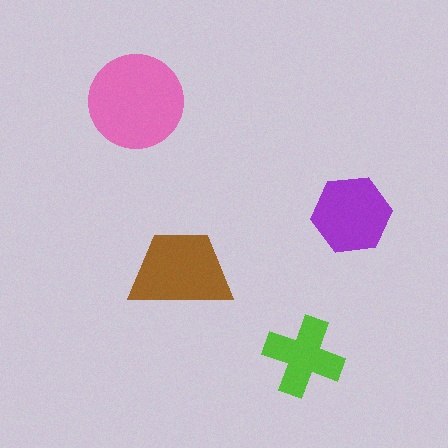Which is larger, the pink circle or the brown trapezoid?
The pink circle.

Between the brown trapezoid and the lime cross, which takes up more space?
The brown trapezoid.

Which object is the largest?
The pink circle.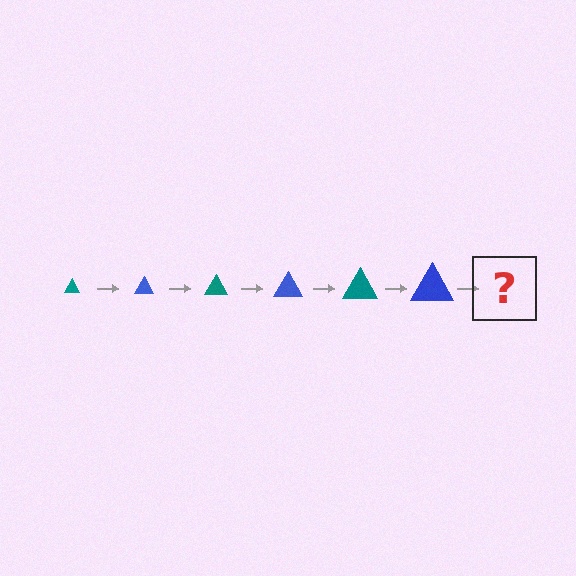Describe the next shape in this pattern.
It should be a teal triangle, larger than the previous one.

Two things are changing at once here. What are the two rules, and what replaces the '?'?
The two rules are that the triangle grows larger each step and the color cycles through teal and blue. The '?' should be a teal triangle, larger than the previous one.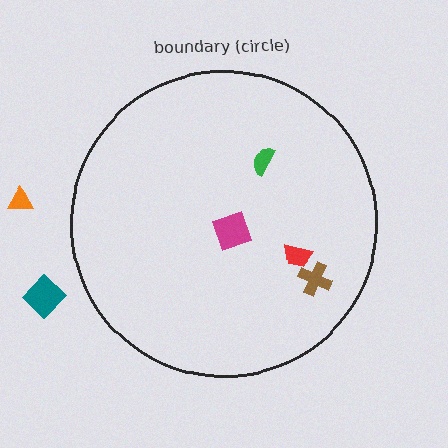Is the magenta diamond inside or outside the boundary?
Inside.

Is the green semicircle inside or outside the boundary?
Inside.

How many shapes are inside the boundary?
4 inside, 2 outside.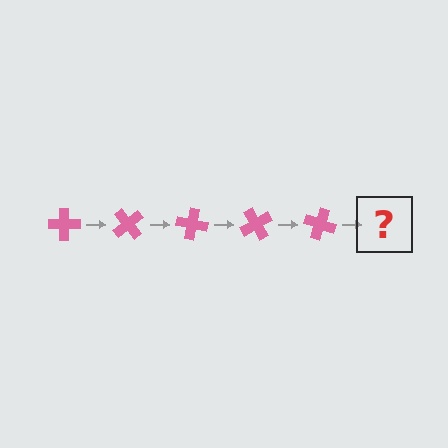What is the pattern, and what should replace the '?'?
The pattern is that the cross rotates 50 degrees each step. The '?' should be a pink cross rotated 250 degrees.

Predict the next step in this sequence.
The next step is a pink cross rotated 250 degrees.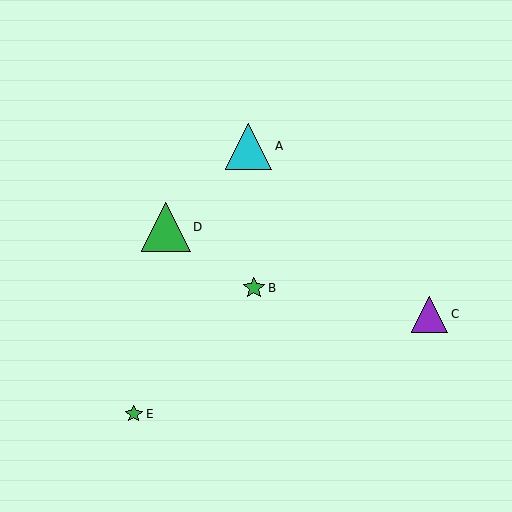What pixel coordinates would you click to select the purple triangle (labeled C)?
Click at (430, 314) to select the purple triangle C.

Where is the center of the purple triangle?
The center of the purple triangle is at (430, 314).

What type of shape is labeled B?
Shape B is a green star.